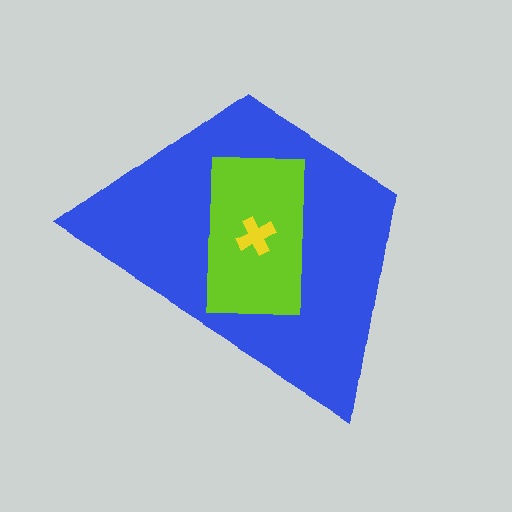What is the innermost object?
The yellow cross.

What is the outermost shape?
The blue trapezoid.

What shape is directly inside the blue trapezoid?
The lime rectangle.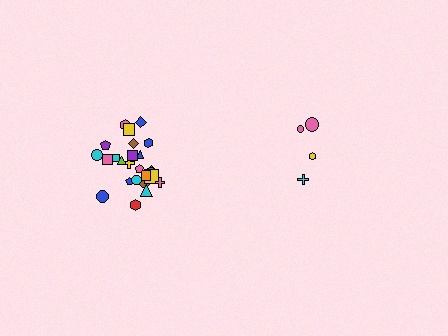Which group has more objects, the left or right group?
The left group.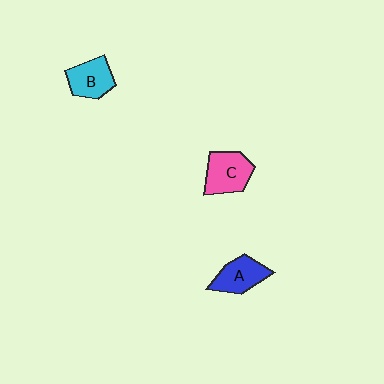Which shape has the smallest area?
Shape B (cyan).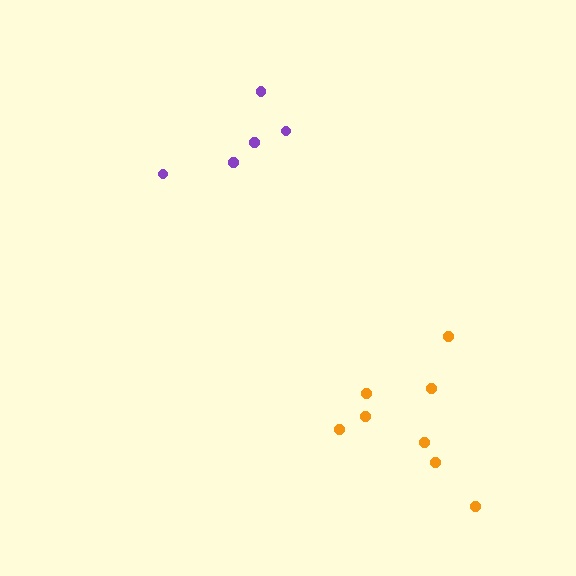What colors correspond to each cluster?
The clusters are colored: purple, orange.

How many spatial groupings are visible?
There are 2 spatial groupings.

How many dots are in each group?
Group 1: 5 dots, Group 2: 8 dots (13 total).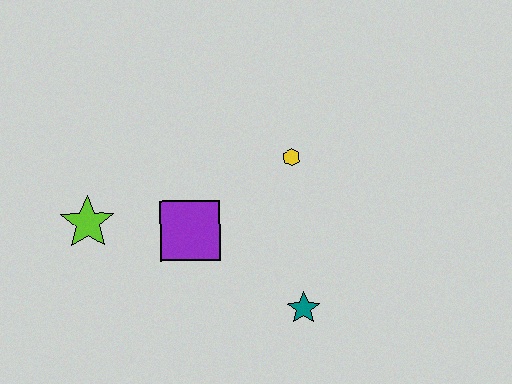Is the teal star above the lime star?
No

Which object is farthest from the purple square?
The teal star is farthest from the purple square.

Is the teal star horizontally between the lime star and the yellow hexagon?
No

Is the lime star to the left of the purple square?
Yes